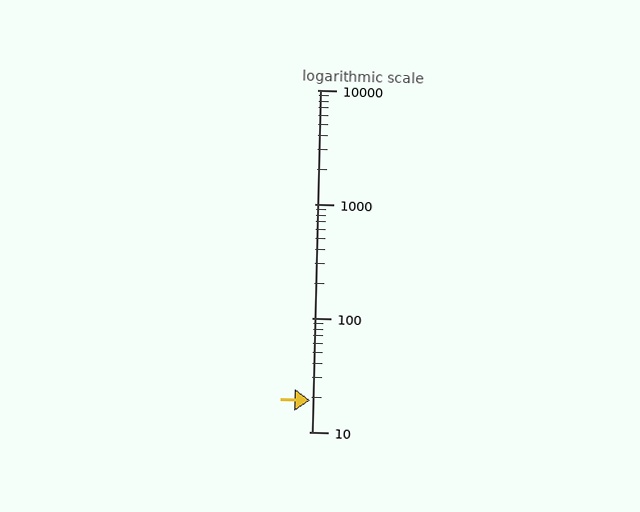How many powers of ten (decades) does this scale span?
The scale spans 3 decades, from 10 to 10000.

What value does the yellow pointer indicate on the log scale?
The pointer indicates approximately 19.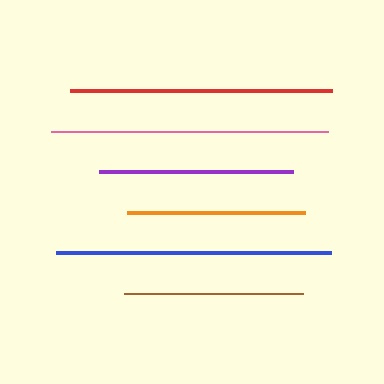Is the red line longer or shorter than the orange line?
The red line is longer than the orange line.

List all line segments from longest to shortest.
From longest to shortest: pink, blue, red, purple, brown, orange.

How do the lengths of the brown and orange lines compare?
The brown and orange lines are approximately the same length.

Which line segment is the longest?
The pink line is the longest at approximately 277 pixels.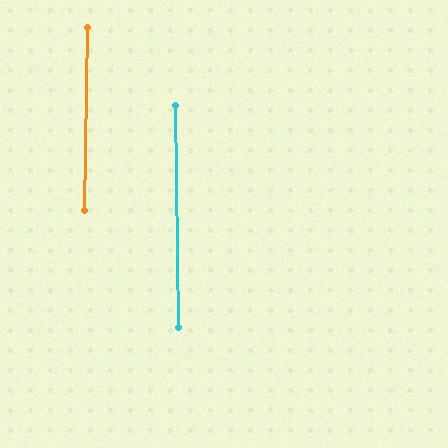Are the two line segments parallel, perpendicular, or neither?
Parallel — their directions differ by only 1.9°.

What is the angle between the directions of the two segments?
Approximately 2 degrees.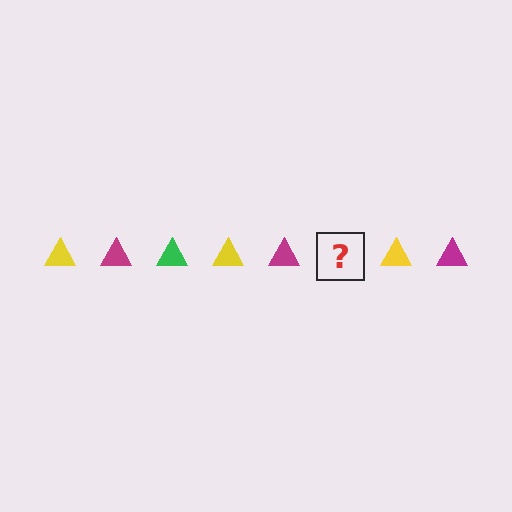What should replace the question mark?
The question mark should be replaced with a green triangle.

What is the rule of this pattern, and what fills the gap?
The rule is that the pattern cycles through yellow, magenta, green triangles. The gap should be filled with a green triangle.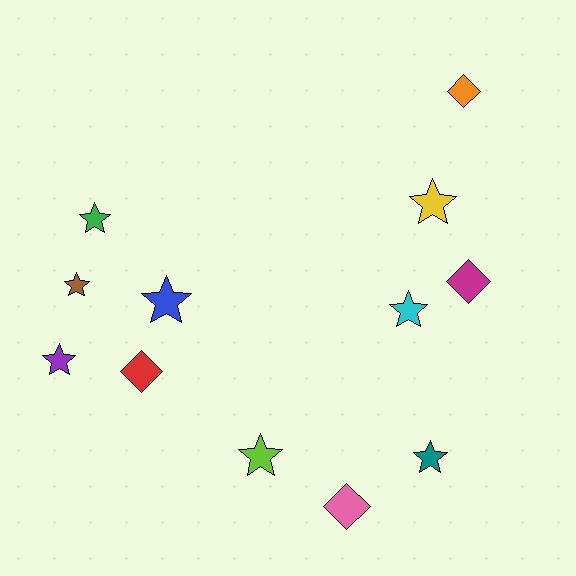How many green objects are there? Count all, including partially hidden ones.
There is 1 green object.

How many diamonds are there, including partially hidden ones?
There are 4 diamonds.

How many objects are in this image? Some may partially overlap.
There are 12 objects.